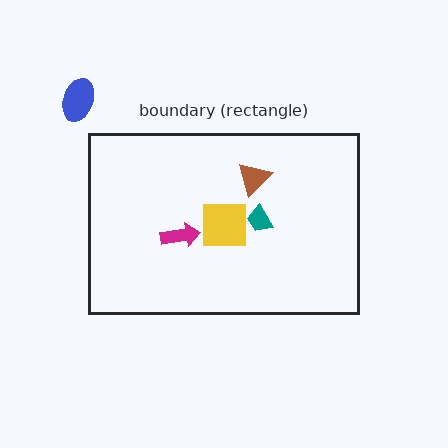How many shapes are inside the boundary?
4 inside, 1 outside.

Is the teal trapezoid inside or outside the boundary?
Inside.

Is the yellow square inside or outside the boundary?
Inside.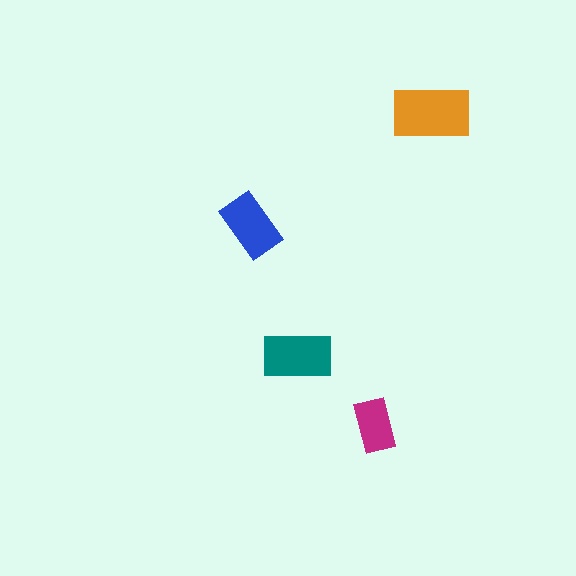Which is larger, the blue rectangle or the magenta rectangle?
The blue one.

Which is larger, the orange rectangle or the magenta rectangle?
The orange one.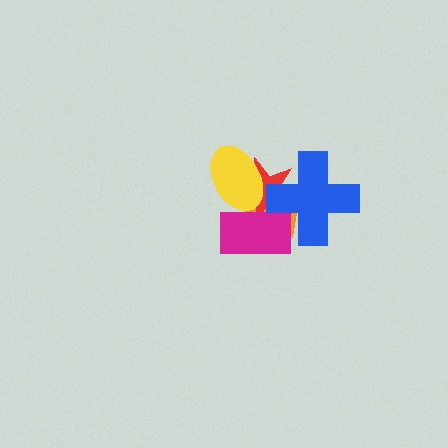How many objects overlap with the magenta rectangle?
4 objects overlap with the magenta rectangle.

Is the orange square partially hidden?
Yes, it is partially covered by another shape.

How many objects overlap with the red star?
4 objects overlap with the red star.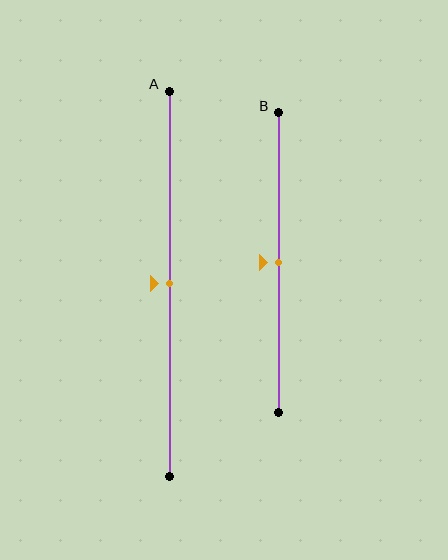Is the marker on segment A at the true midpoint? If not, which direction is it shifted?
Yes, the marker on segment A is at the true midpoint.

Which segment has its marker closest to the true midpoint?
Segment A has its marker closest to the true midpoint.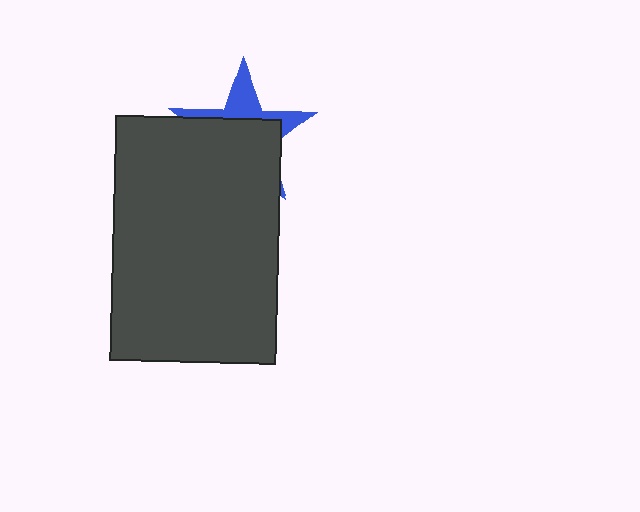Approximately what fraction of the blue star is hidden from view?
Roughly 67% of the blue star is hidden behind the dark gray rectangle.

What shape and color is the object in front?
The object in front is a dark gray rectangle.